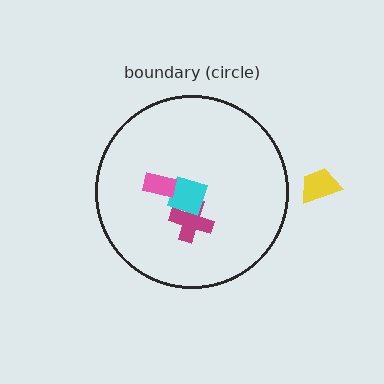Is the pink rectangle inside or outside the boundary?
Inside.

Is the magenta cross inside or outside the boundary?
Inside.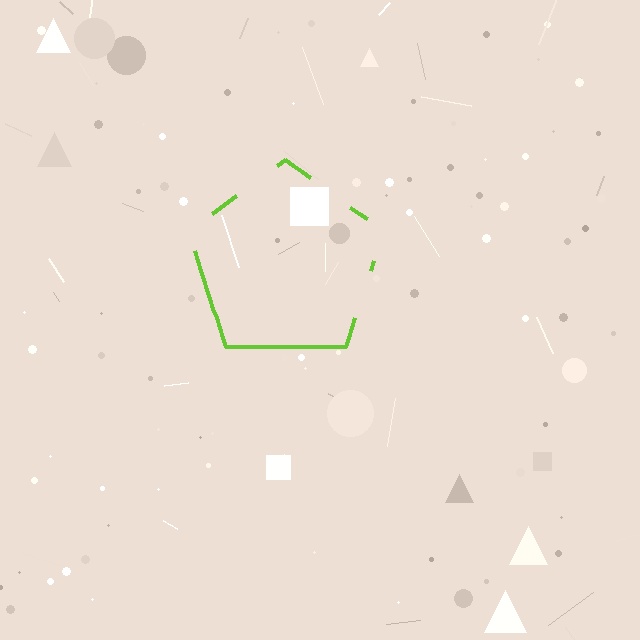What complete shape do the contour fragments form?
The contour fragments form a pentagon.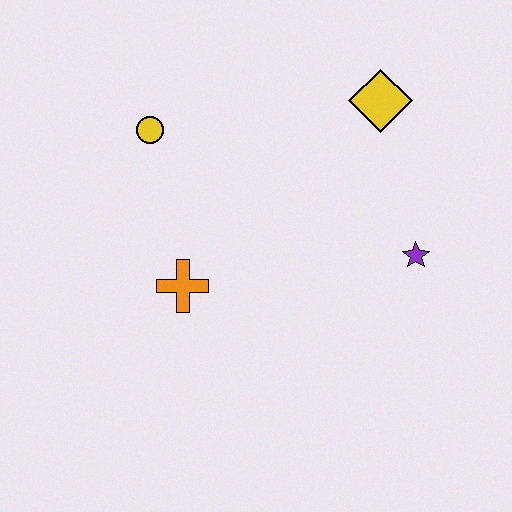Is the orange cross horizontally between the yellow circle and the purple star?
Yes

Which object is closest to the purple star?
The yellow diamond is closest to the purple star.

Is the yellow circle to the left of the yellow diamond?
Yes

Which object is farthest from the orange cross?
The yellow diamond is farthest from the orange cross.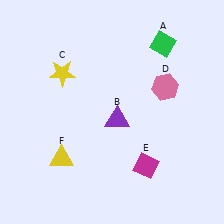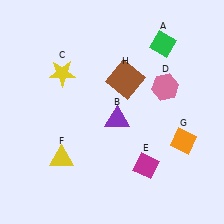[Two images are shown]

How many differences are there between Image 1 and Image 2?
There are 2 differences between the two images.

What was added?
An orange diamond (G), a brown square (H) were added in Image 2.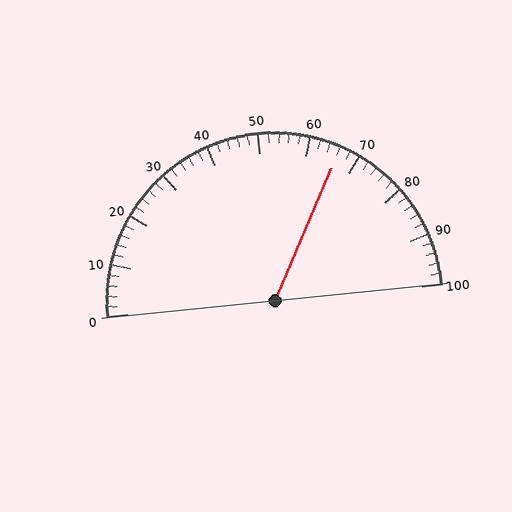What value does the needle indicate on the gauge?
The needle indicates approximately 66.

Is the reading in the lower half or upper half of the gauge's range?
The reading is in the upper half of the range (0 to 100).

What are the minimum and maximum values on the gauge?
The gauge ranges from 0 to 100.